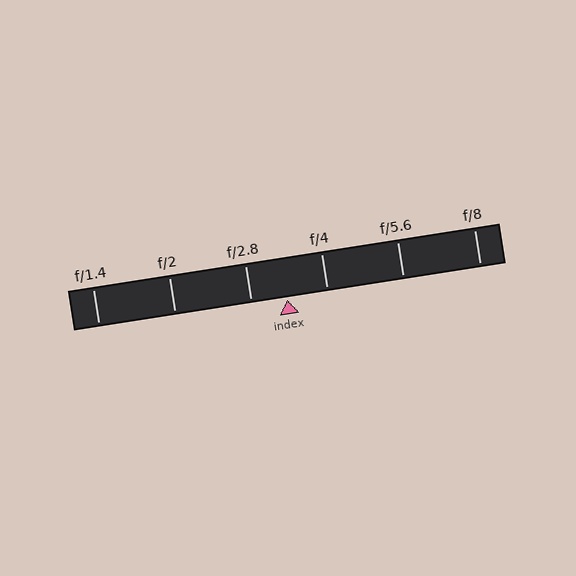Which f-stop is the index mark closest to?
The index mark is closest to f/2.8.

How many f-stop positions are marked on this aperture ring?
There are 6 f-stop positions marked.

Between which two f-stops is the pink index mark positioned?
The index mark is between f/2.8 and f/4.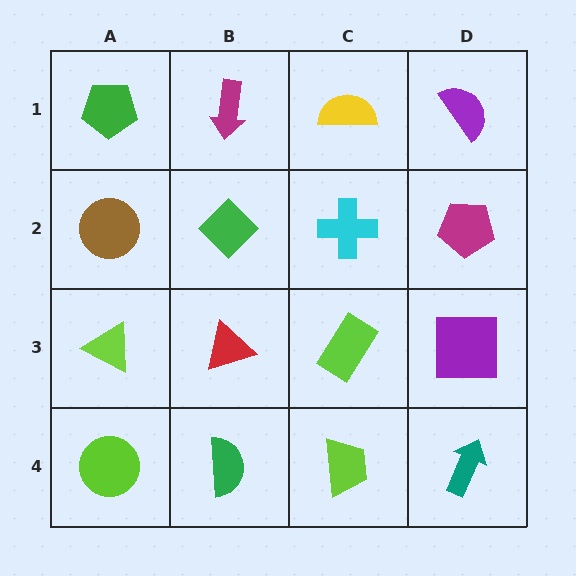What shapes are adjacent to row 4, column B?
A red triangle (row 3, column B), a lime circle (row 4, column A), a lime trapezoid (row 4, column C).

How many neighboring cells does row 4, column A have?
2.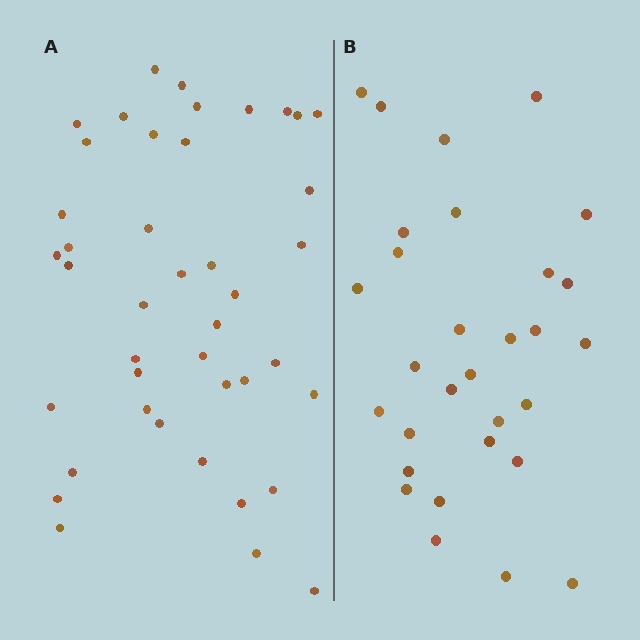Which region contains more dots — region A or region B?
Region A (the left region) has more dots.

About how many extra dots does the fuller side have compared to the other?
Region A has roughly 12 or so more dots than region B.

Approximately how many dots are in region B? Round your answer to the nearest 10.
About 30 dots.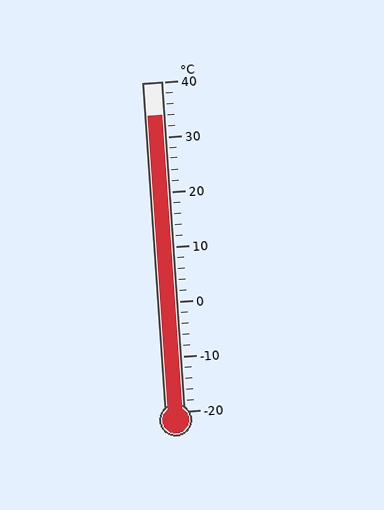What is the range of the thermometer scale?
The thermometer scale ranges from -20°C to 40°C.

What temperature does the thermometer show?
The thermometer shows approximately 34°C.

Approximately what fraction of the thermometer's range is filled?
The thermometer is filled to approximately 90% of its range.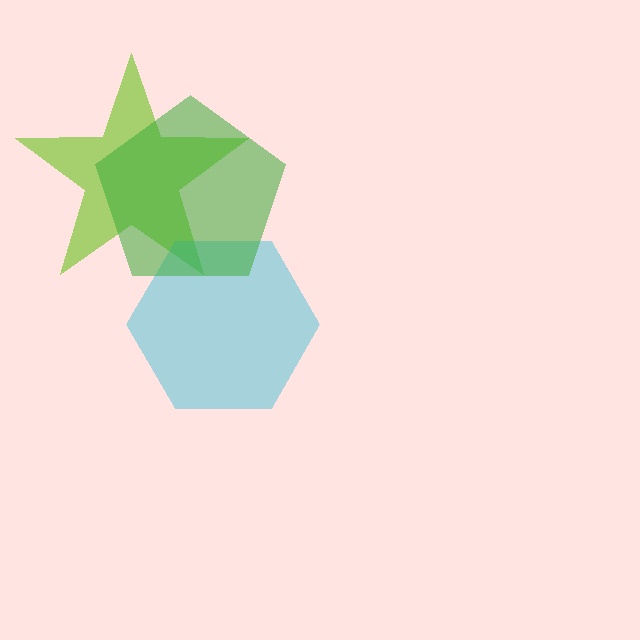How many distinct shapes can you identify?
There are 3 distinct shapes: a lime star, a cyan hexagon, a green pentagon.